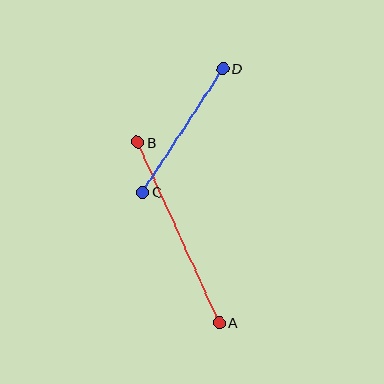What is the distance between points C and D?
The distance is approximately 147 pixels.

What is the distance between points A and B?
The distance is approximately 198 pixels.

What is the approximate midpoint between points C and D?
The midpoint is at approximately (183, 130) pixels.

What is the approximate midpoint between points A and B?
The midpoint is at approximately (179, 232) pixels.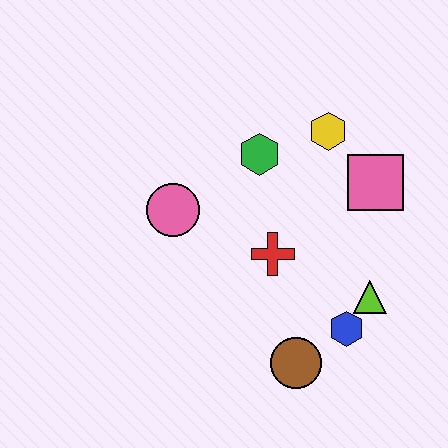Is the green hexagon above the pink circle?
Yes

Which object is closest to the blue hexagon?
The lime triangle is closest to the blue hexagon.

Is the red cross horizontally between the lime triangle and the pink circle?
Yes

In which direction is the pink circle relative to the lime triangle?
The pink circle is to the left of the lime triangle.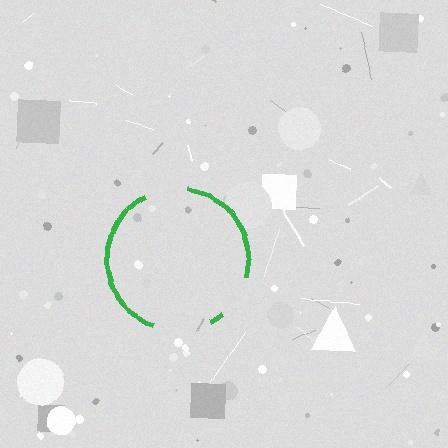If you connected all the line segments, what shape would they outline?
They would outline a circle.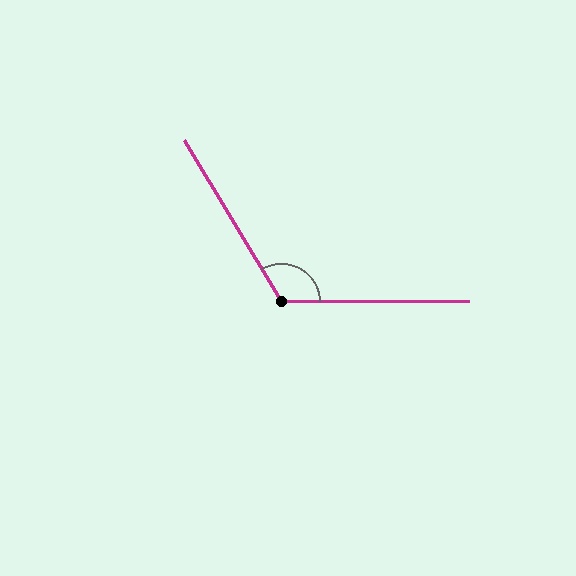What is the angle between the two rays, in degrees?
Approximately 121 degrees.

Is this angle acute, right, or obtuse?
It is obtuse.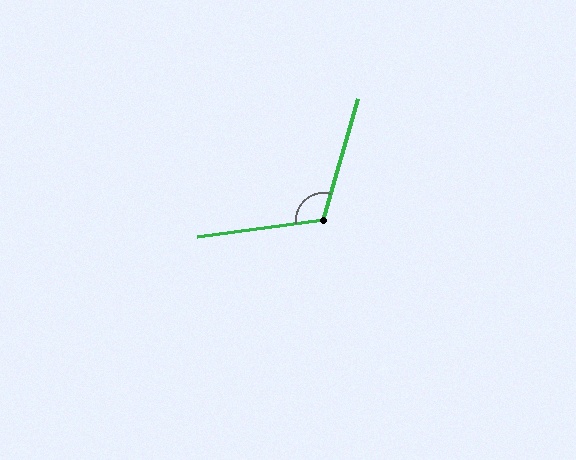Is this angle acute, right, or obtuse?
It is obtuse.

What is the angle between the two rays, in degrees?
Approximately 113 degrees.